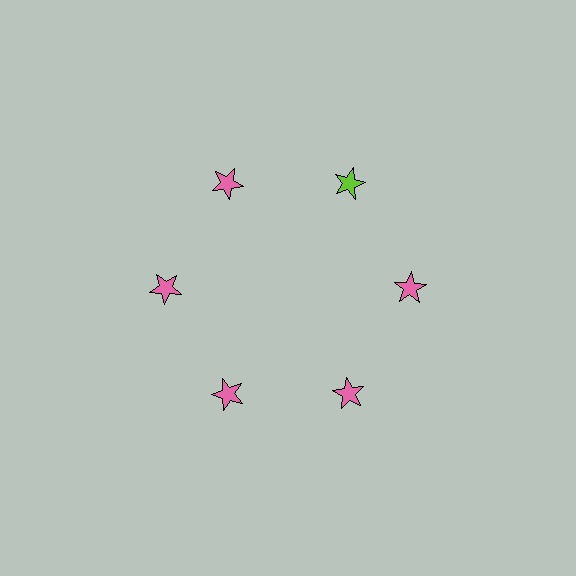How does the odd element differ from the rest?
It has a different color: lime instead of pink.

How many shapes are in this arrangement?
There are 6 shapes arranged in a ring pattern.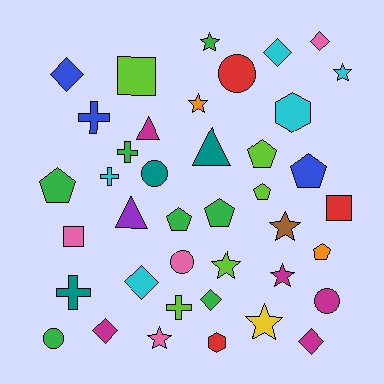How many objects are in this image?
There are 40 objects.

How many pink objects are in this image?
There are 4 pink objects.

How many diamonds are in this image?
There are 7 diamonds.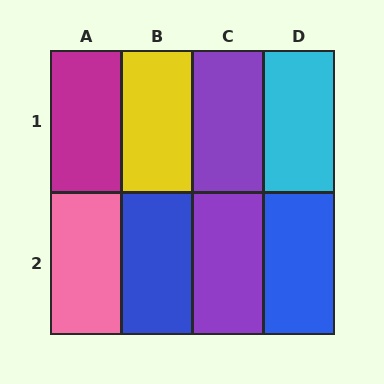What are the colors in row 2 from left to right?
Pink, blue, purple, blue.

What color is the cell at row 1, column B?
Yellow.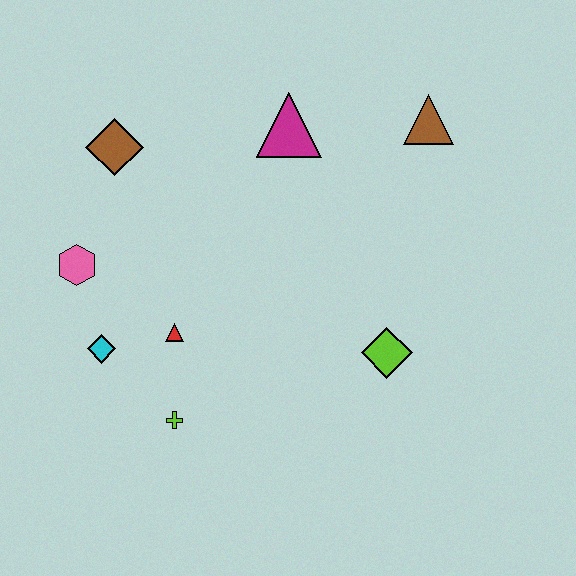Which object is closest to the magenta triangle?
The brown triangle is closest to the magenta triangle.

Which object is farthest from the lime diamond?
The brown diamond is farthest from the lime diamond.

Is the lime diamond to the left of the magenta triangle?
No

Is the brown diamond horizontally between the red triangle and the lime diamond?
No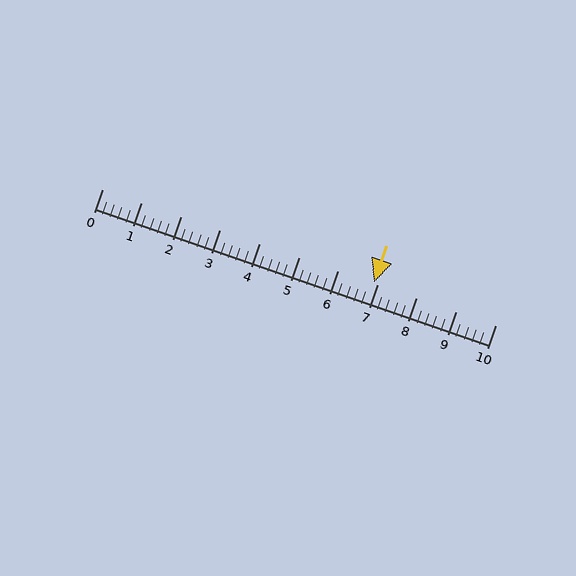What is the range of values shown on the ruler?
The ruler shows values from 0 to 10.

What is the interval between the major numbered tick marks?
The major tick marks are spaced 1 units apart.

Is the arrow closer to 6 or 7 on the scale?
The arrow is closer to 7.